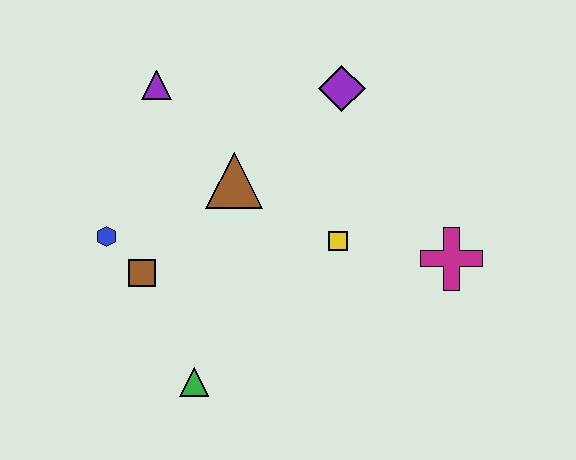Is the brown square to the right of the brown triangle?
No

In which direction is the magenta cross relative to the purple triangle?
The magenta cross is to the right of the purple triangle.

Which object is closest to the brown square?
The blue hexagon is closest to the brown square.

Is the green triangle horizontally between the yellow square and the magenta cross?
No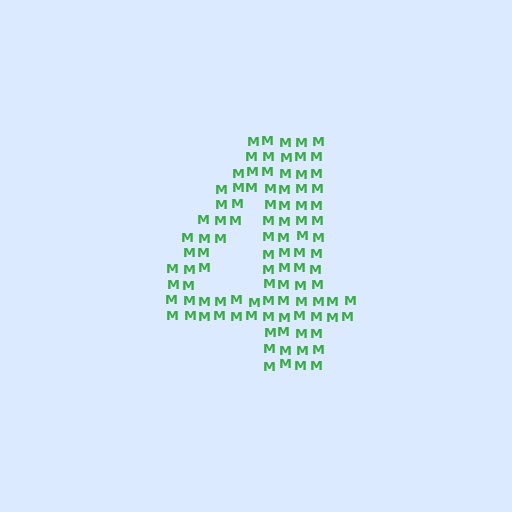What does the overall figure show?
The overall figure shows the digit 4.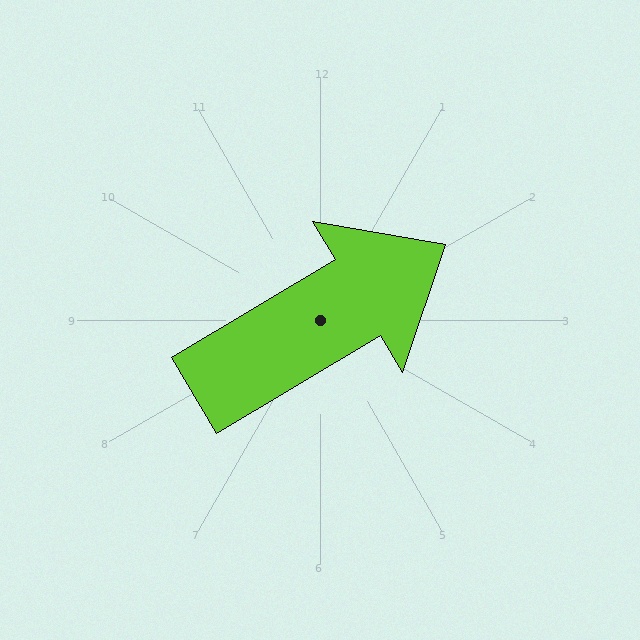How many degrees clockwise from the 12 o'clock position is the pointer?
Approximately 59 degrees.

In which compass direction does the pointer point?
Northeast.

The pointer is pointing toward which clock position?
Roughly 2 o'clock.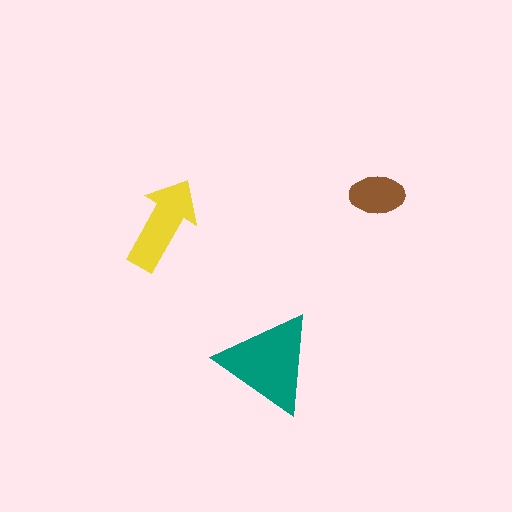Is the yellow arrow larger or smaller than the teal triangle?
Smaller.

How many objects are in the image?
There are 3 objects in the image.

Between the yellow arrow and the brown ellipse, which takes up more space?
The yellow arrow.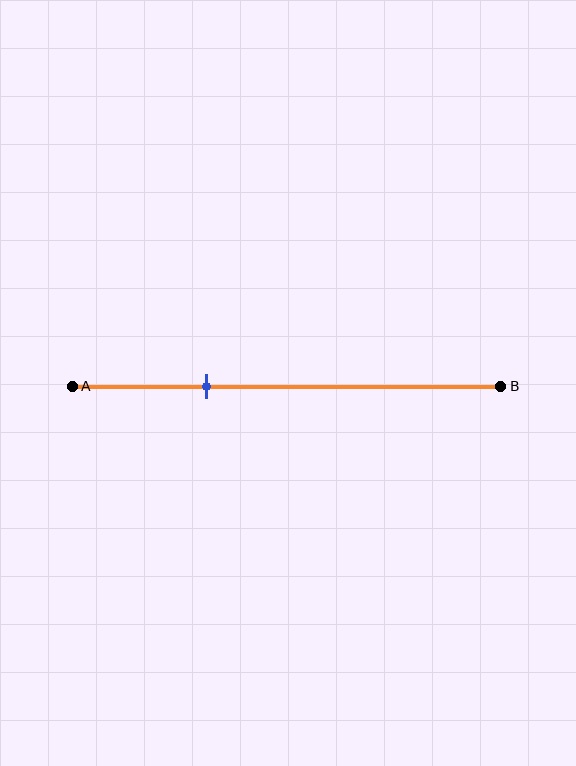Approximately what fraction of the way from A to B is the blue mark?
The blue mark is approximately 30% of the way from A to B.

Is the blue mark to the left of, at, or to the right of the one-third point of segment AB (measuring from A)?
The blue mark is approximately at the one-third point of segment AB.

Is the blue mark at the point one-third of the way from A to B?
Yes, the mark is approximately at the one-third point.